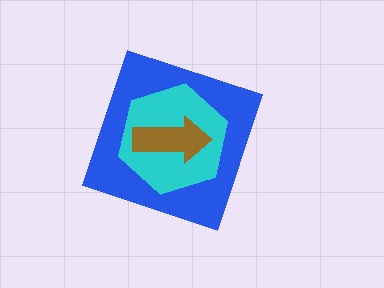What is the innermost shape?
The brown arrow.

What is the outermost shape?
The blue diamond.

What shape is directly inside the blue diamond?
The cyan hexagon.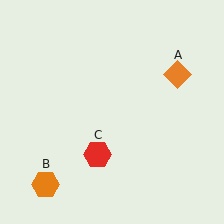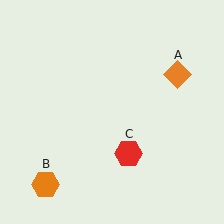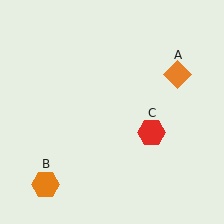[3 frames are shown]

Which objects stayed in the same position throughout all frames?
Orange diamond (object A) and orange hexagon (object B) remained stationary.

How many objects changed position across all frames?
1 object changed position: red hexagon (object C).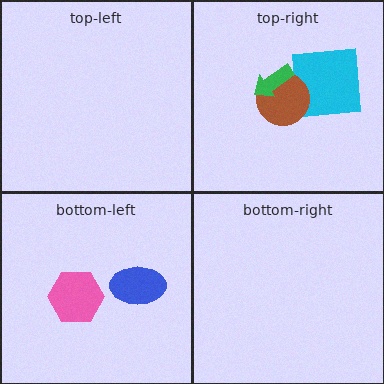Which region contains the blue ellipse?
The bottom-left region.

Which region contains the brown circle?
The top-right region.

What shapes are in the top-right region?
The cyan square, the brown circle, the green arrow.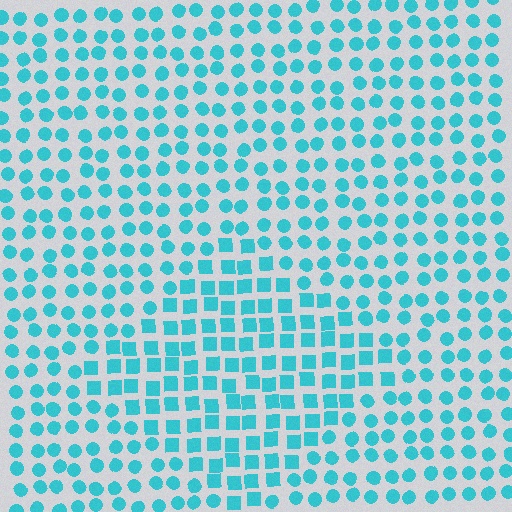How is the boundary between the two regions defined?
The boundary is defined by a change in element shape: squares inside vs. circles outside. All elements share the same color and spacing.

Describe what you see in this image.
The image is filled with small cyan elements arranged in a uniform grid. A diamond-shaped region contains squares, while the surrounding area contains circles. The boundary is defined purely by the change in element shape.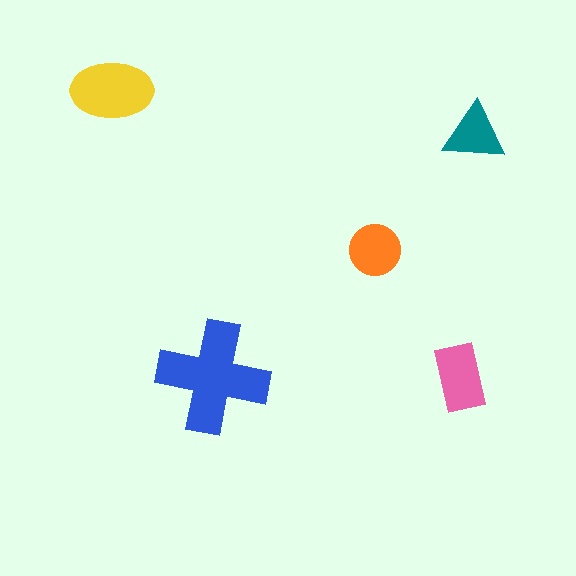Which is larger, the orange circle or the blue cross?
The blue cross.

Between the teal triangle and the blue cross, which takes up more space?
The blue cross.